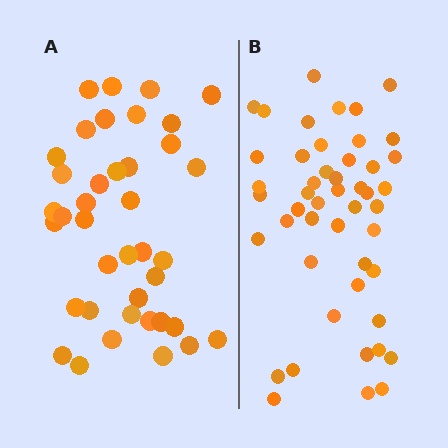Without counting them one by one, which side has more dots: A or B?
Region B (the right region) has more dots.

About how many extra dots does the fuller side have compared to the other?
Region B has roughly 8 or so more dots than region A.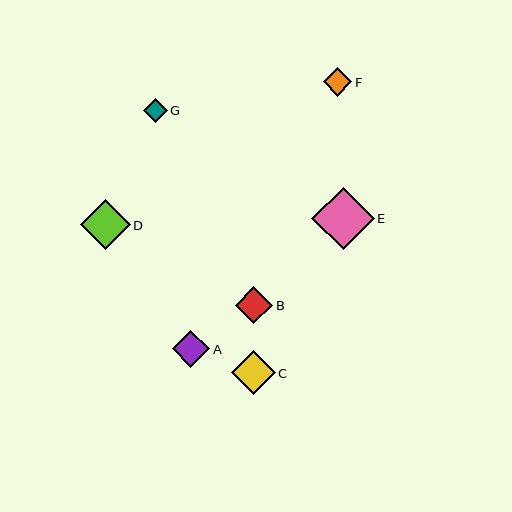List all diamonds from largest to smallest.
From largest to smallest: E, D, C, B, A, F, G.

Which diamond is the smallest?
Diamond G is the smallest with a size of approximately 24 pixels.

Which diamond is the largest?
Diamond E is the largest with a size of approximately 62 pixels.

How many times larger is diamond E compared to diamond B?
Diamond E is approximately 1.7 times the size of diamond B.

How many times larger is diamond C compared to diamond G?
Diamond C is approximately 1.9 times the size of diamond G.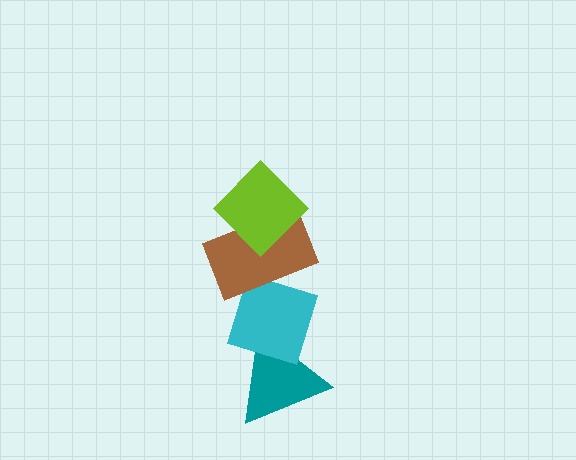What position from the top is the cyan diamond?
The cyan diamond is 3rd from the top.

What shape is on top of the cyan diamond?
The brown rectangle is on top of the cyan diamond.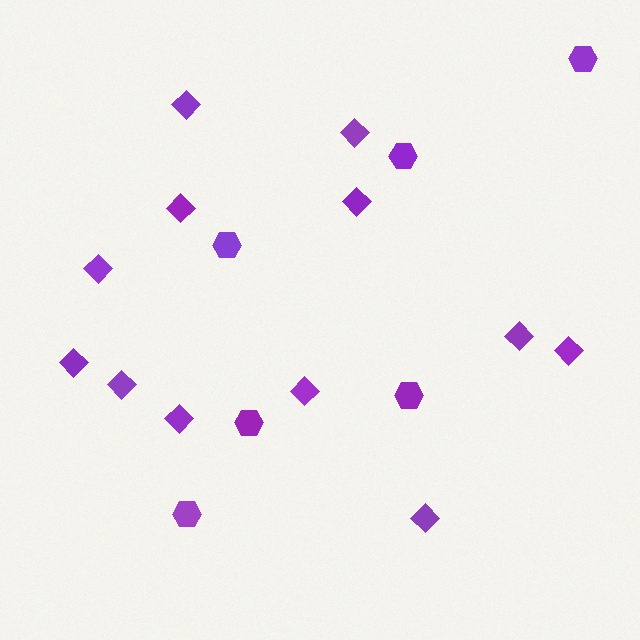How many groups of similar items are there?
There are 2 groups: one group of diamonds (12) and one group of hexagons (6).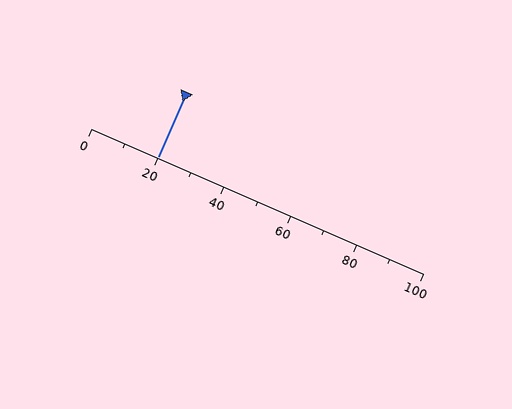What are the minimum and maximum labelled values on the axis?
The axis runs from 0 to 100.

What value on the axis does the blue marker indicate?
The marker indicates approximately 20.